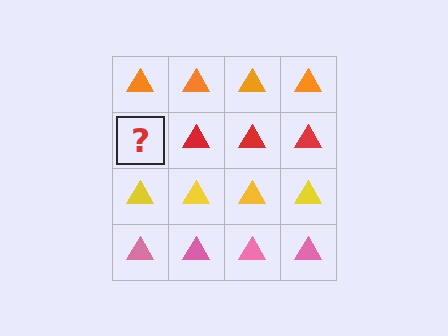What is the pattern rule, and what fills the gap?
The rule is that each row has a consistent color. The gap should be filled with a red triangle.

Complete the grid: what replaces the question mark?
The question mark should be replaced with a red triangle.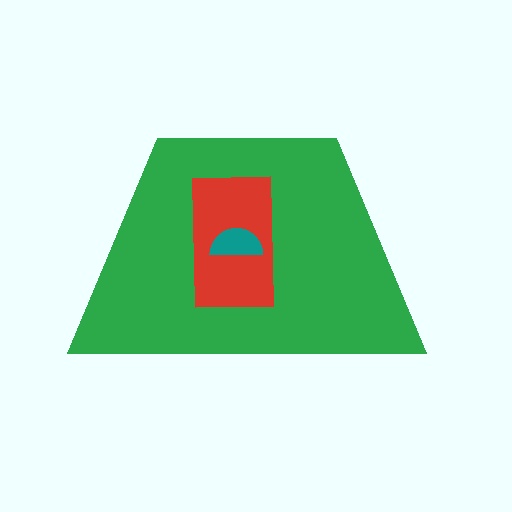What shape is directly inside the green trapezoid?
The red rectangle.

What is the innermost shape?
The teal semicircle.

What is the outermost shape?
The green trapezoid.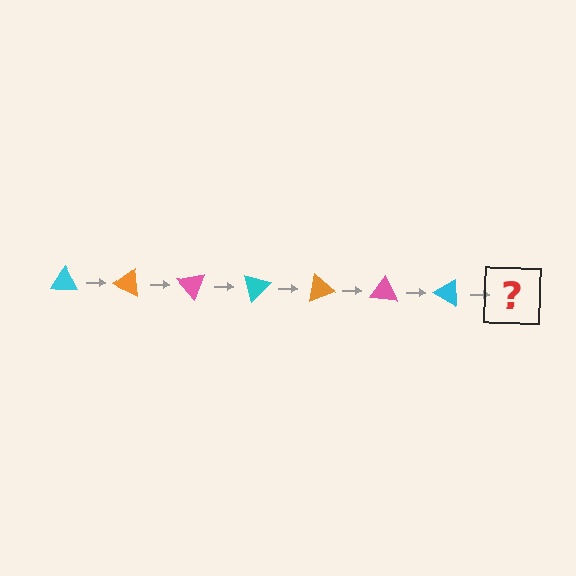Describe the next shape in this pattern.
It should be an orange triangle, rotated 175 degrees from the start.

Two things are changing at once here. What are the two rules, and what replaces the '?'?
The two rules are that it rotates 25 degrees each step and the color cycles through cyan, orange, and pink. The '?' should be an orange triangle, rotated 175 degrees from the start.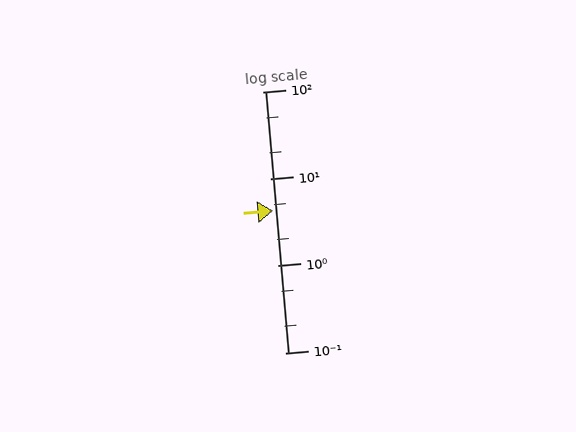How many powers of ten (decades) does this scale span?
The scale spans 3 decades, from 0.1 to 100.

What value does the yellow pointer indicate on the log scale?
The pointer indicates approximately 4.3.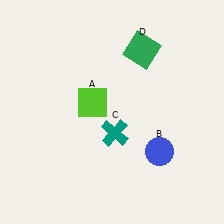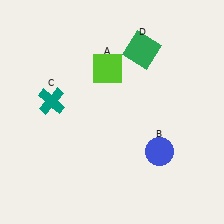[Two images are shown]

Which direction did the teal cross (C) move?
The teal cross (C) moved left.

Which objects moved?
The objects that moved are: the lime square (A), the teal cross (C).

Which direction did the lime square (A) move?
The lime square (A) moved up.